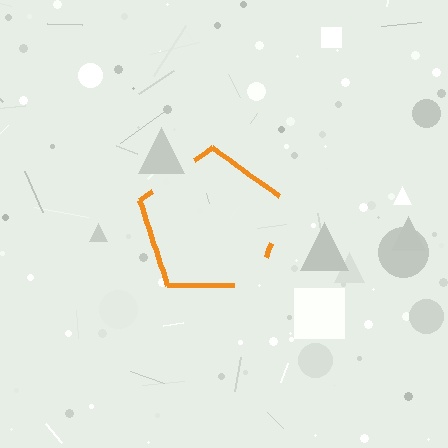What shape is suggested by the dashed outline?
The dashed outline suggests a pentagon.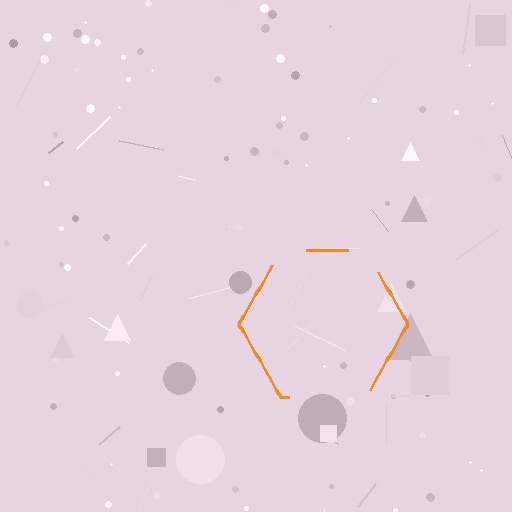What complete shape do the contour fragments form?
The contour fragments form a hexagon.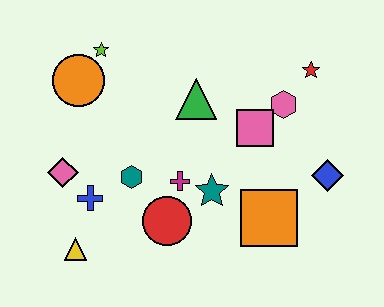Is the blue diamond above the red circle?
Yes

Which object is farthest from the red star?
The yellow triangle is farthest from the red star.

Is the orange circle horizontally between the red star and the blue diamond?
No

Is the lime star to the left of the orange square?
Yes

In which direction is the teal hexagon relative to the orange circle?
The teal hexagon is below the orange circle.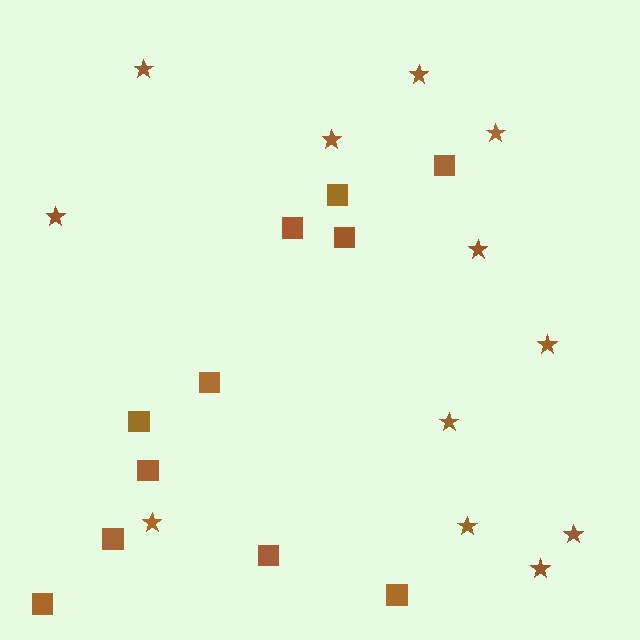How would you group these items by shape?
There are 2 groups: one group of stars (12) and one group of squares (11).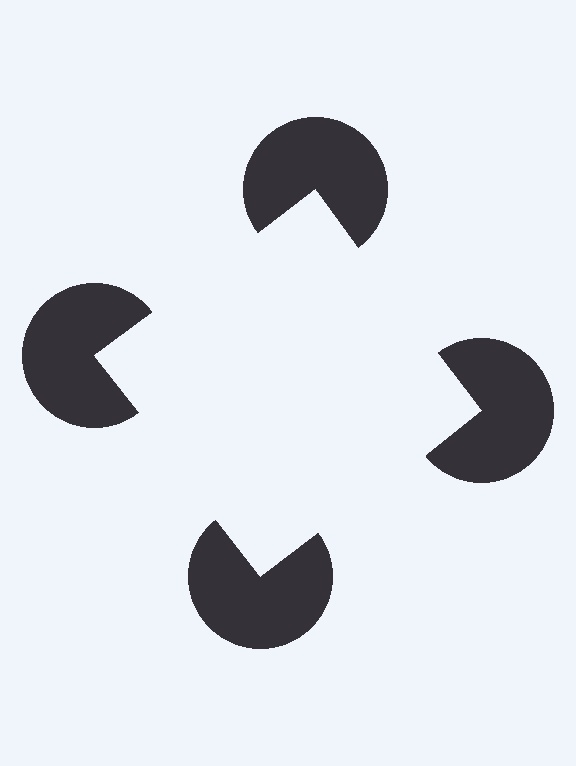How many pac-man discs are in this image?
There are 4 — one at each vertex of the illusory square.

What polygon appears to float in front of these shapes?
An illusory square — its edges are inferred from the aligned wedge cuts in the pac-man discs, not physically drawn.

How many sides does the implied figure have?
4 sides.